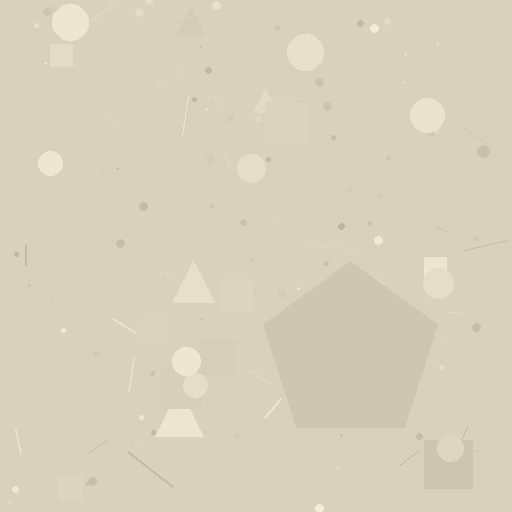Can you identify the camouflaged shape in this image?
The camouflaged shape is a pentagon.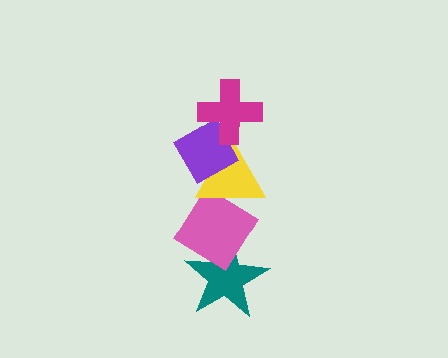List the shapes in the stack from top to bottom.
From top to bottom: the magenta cross, the purple diamond, the yellow triangle, the pink diamond, the teal star.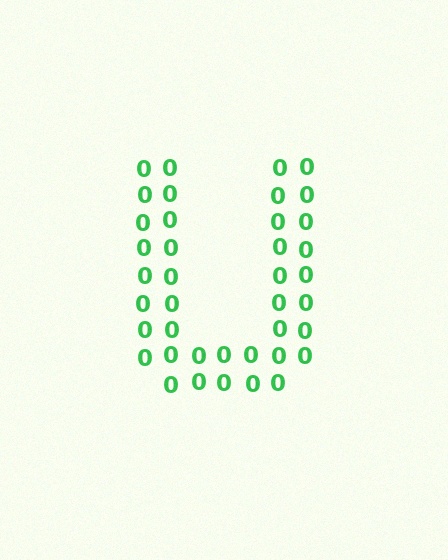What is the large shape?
The large shape is the letter U.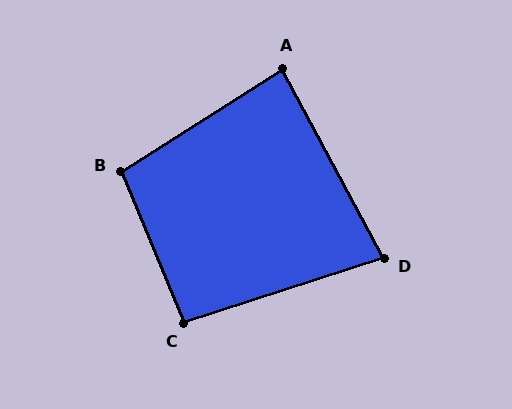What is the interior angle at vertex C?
Approximately 95 degrees (approximately right).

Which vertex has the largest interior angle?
B, at approximately 100 degrees.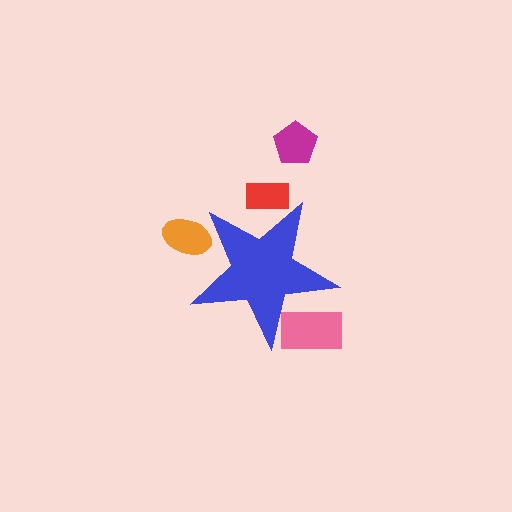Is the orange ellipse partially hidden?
Yes, the orange ellipse is partially hidden behind the blue star.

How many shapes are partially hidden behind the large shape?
3 shapes are partially hidden.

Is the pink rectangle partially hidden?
Yes, the pink rectangle is partially hidden behind the blue star.